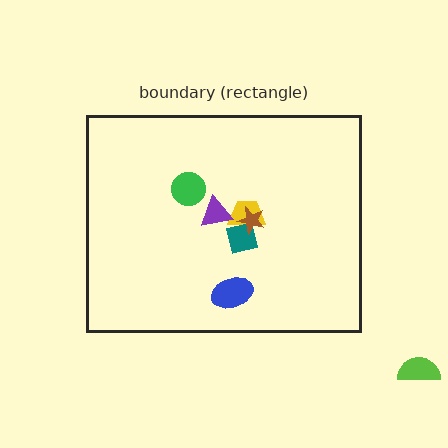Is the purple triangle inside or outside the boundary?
Inside.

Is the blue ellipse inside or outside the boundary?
Inside.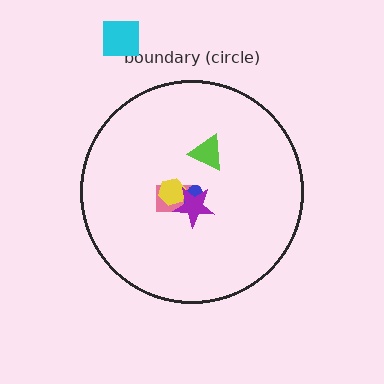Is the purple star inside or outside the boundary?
Inside.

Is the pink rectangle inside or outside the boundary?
Inside.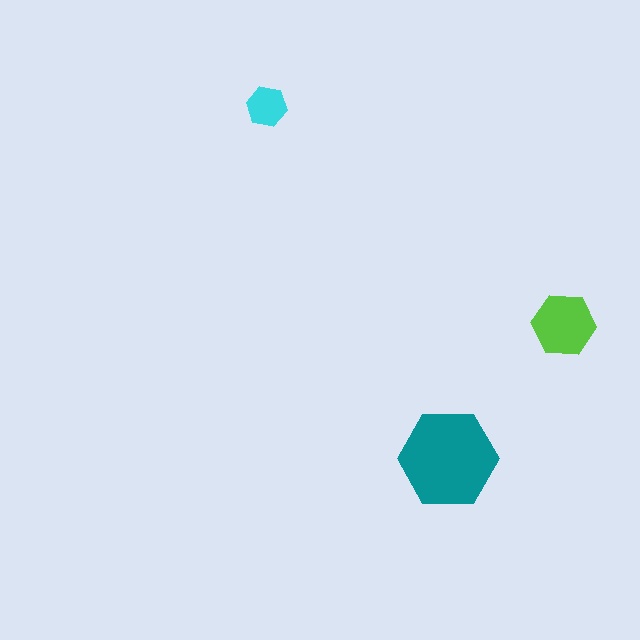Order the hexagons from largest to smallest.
the teal one, the lime one, the cyan one.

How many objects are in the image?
There are 3 objects in the image.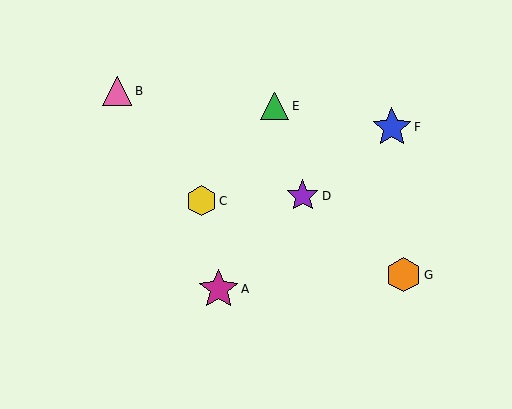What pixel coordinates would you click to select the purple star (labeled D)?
Click at (303, 196) to select the purple star D.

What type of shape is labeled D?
Shape D is a purple star.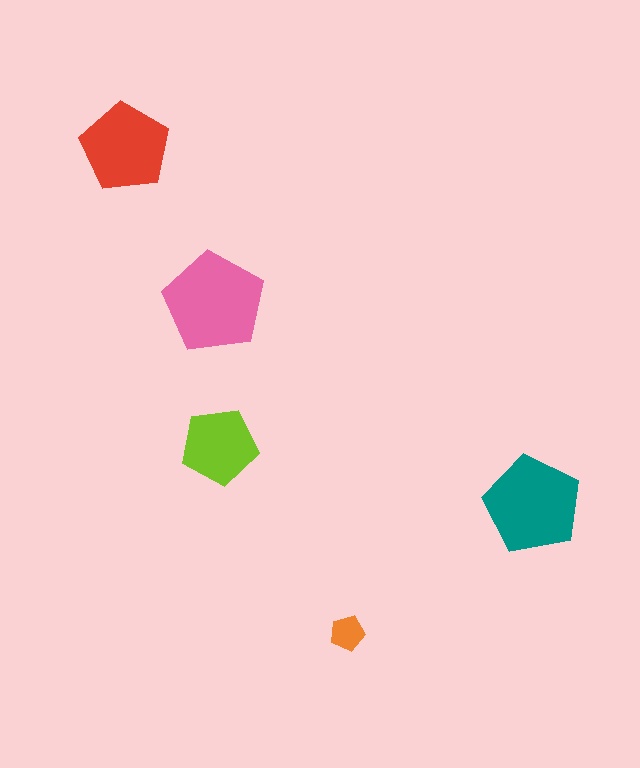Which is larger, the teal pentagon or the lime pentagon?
The teal one.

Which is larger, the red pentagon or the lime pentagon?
The red one.